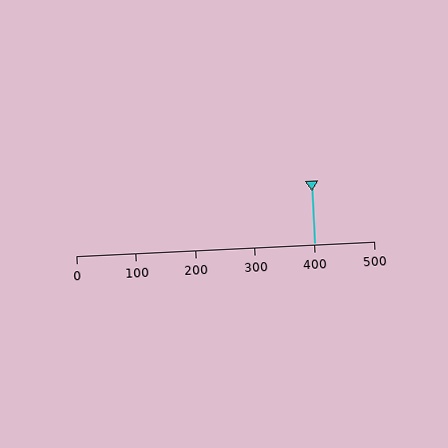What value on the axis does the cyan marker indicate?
The marker indicates approximately 400.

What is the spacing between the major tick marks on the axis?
The major ticks are spaced 100 apart.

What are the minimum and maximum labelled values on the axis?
The axis runs from 0 to 500.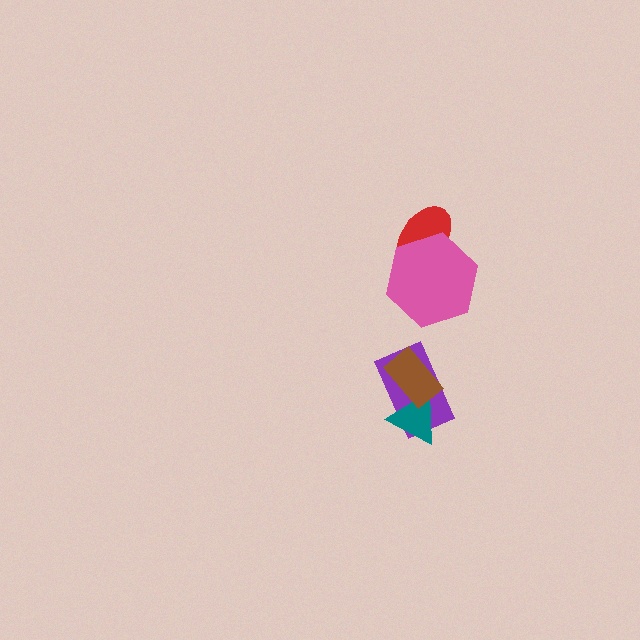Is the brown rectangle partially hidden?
No, no other shape covers it.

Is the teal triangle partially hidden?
Yes, it is partially covered by another shape.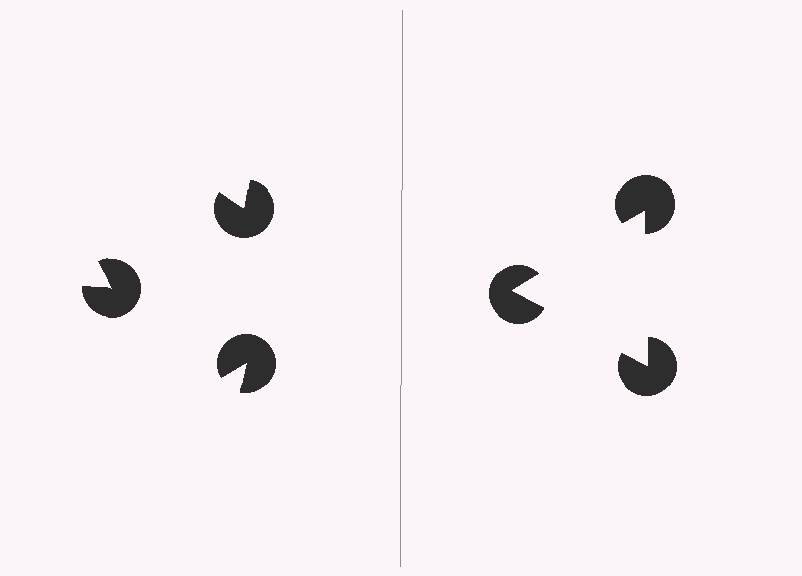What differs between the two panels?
The pac-man discs are positioned identically on both sides; only the wedge orientations differ. On the right they align to a triangle; on the left they are misaligned.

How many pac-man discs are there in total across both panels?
6 — 3 on each side.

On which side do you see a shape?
An illusory triangle appears on the right side. On the left side the wedge cuts are rotated, so no coherent shape forms.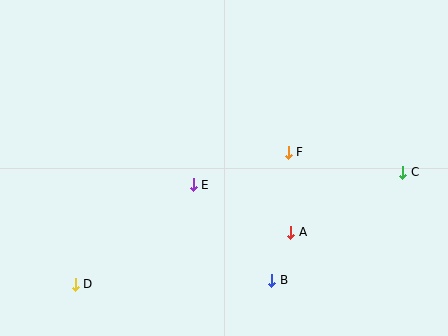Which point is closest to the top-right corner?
Point C is closest to the top-right corner.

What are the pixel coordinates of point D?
Point D is at (75, 284).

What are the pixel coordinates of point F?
Point F is at (288, 152).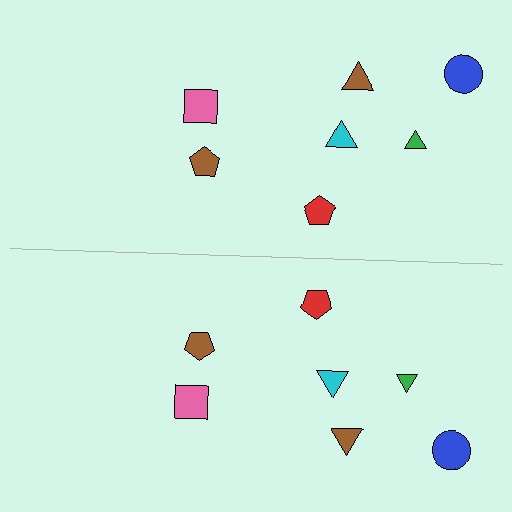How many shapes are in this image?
There are 14 shapes in this image.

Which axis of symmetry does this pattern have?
The pattern has a horizontal axis of symmetry running through the center of the image.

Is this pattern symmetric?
Yes, this pattern has bilateral (reflection) symmetry.